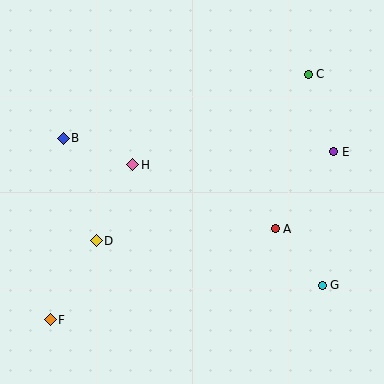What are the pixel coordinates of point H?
Point H is at (133, 165).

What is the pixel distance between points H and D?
The distance between H and D is 84 pixels.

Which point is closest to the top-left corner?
Point B is closest to the top-left corner.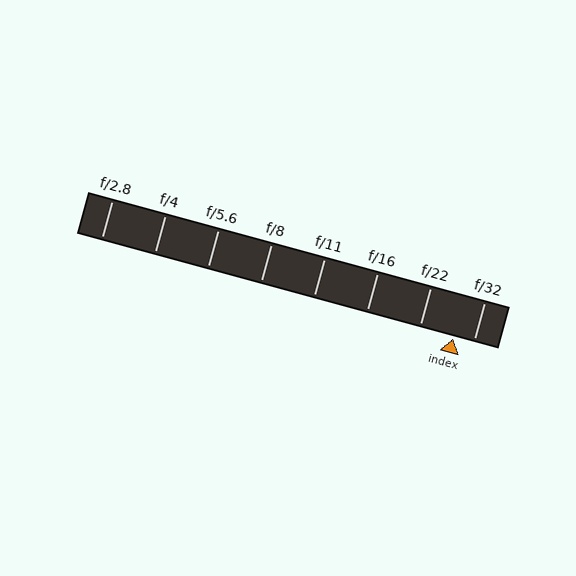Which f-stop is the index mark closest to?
The index mark is closest to f/32.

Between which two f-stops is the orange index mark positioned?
The index mark is between f/22 and f/32.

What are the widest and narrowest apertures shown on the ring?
The widest aperture shown is f/2.8 and the narrowest is f/32.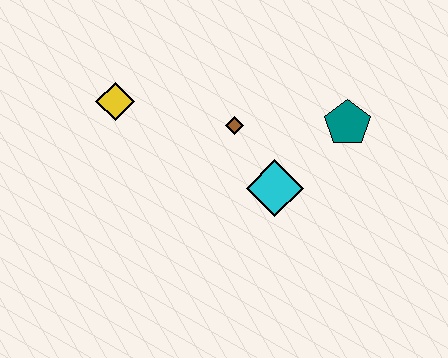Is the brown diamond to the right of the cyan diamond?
No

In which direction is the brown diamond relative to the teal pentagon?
The brown diamond is to the left of the teal pentagon.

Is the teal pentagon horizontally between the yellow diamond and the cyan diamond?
No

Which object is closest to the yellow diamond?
The brown diamond is closest to the yellow diamond.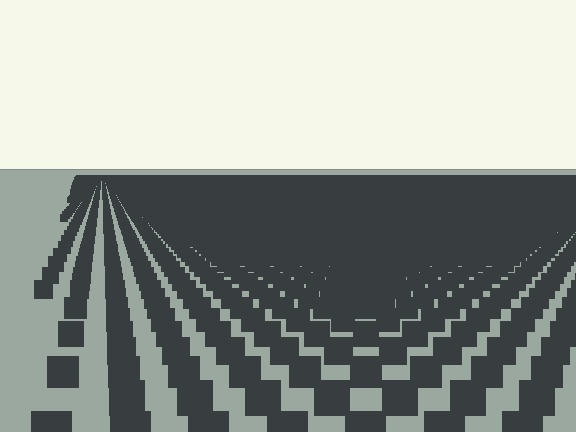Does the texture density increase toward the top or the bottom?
Density increases toward the top.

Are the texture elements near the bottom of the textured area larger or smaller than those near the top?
Larger. Near the bottom, elements are closer to the viewer and appear at a bigger on-screen size.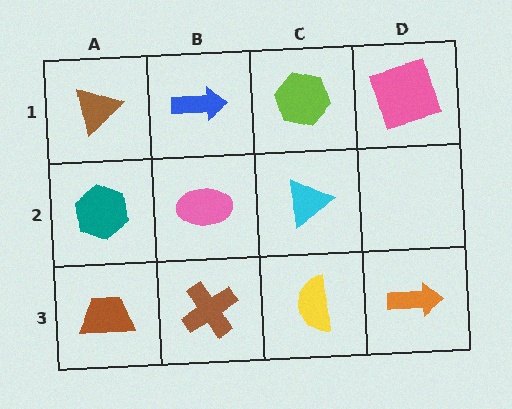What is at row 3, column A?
A brown trapezoid.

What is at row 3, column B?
A brown cross.